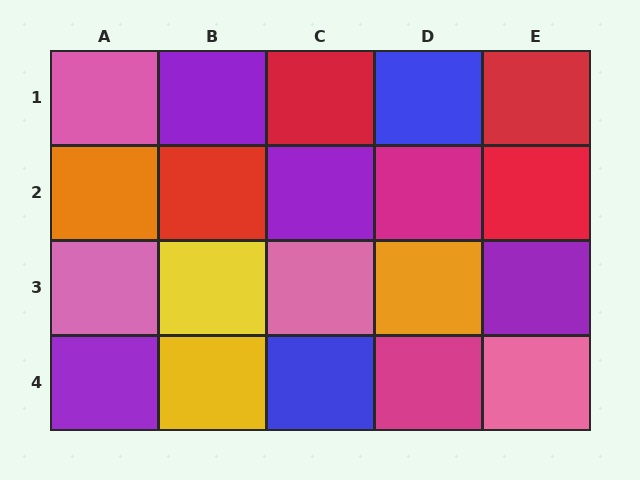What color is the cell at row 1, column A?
Pink.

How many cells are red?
4 cells are red.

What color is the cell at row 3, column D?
Orange.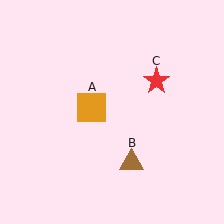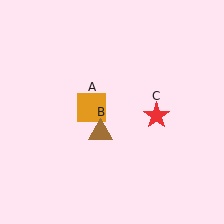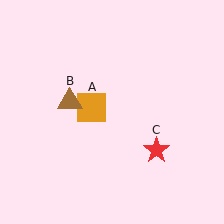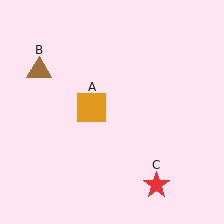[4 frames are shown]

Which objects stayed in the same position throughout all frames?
Orange square (object A) remained stationary.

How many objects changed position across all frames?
2 objects changed position: brown triangle (object B), red star (object C).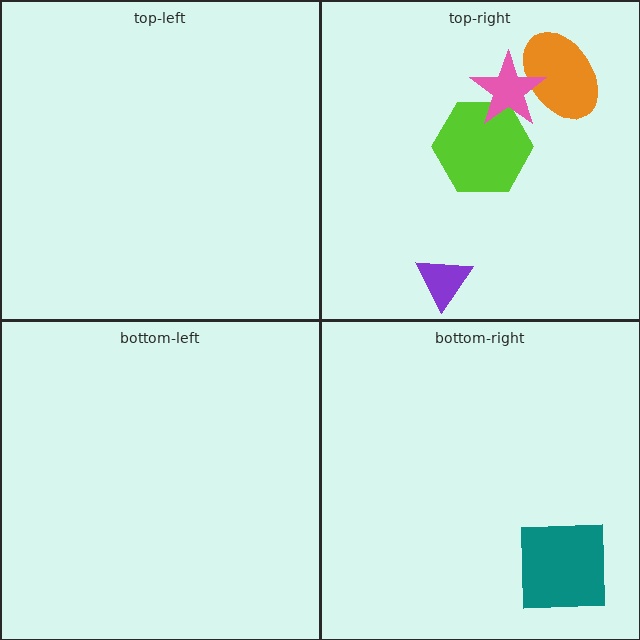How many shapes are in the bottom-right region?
1.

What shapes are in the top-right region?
The lime hexagon, the purple triangle, the orange ellipse, the pink star.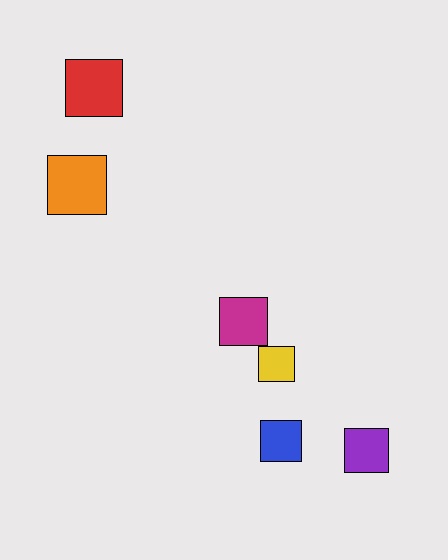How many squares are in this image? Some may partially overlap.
There are 6 squares.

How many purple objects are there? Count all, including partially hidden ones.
There is 1 purple object.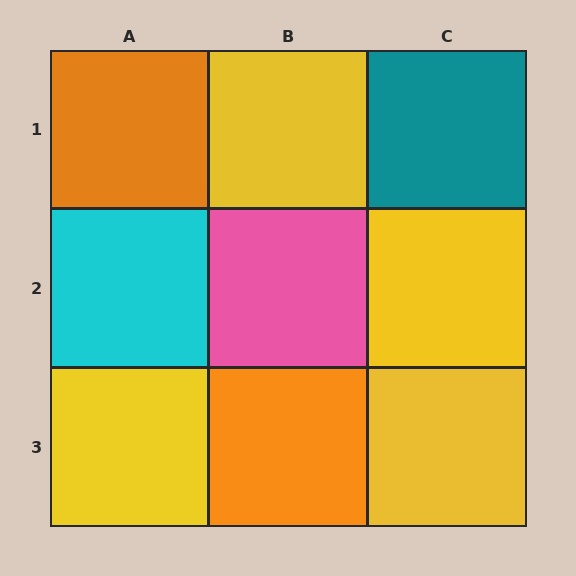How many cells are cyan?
1 cell is cyan.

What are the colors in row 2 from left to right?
Cyan, pink, yellow.